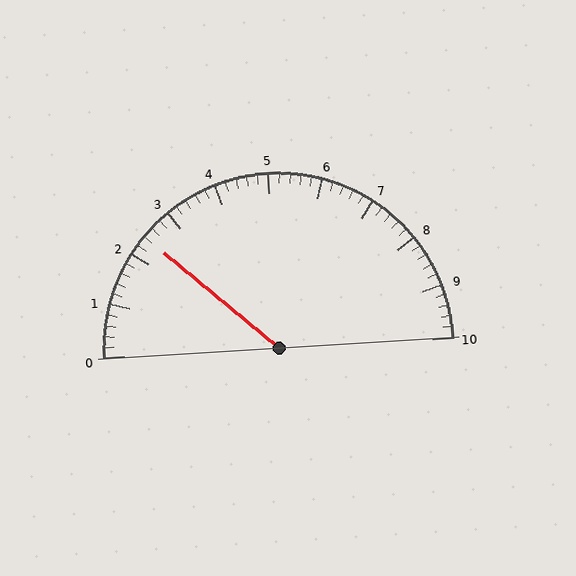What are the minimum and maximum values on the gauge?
The gauge ranges from 0 to 10.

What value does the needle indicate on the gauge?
The needle indicates approximately 2.4.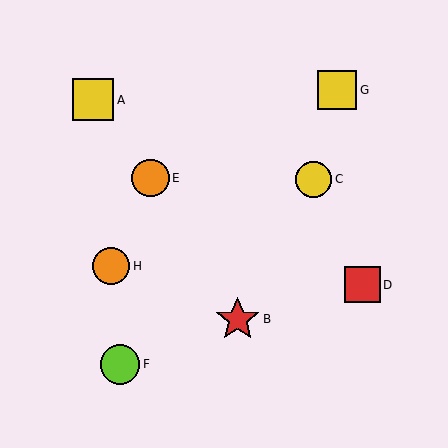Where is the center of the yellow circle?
The center of the yellow circle is at (313, 179).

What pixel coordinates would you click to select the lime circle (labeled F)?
Click at (120, 364) to select the lime circle F.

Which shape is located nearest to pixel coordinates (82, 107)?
The yellow square (labeled A) at (93, 100) is nearest to that location.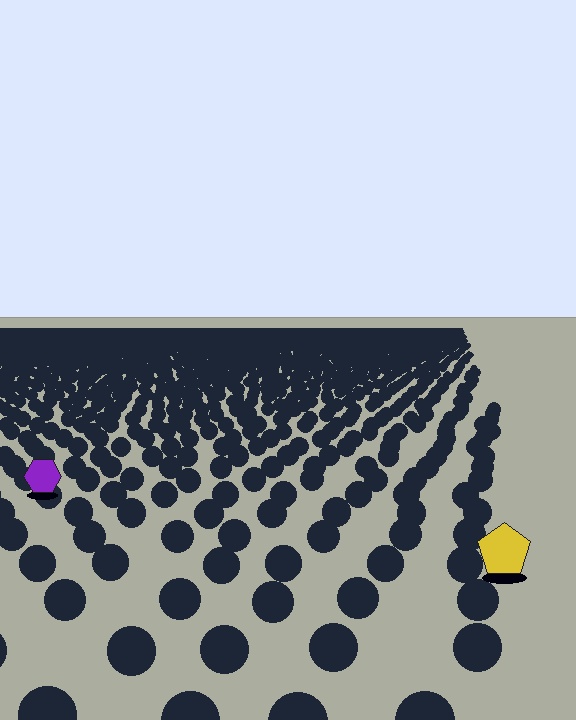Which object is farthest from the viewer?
The purple hexagon is farthest from the viewer. It appears smaller and the ground texture around it is denser.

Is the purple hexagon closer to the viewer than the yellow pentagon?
No. The yellow pentagon is closer — you can tell from the texture gradient: the ground texture is coarser near it.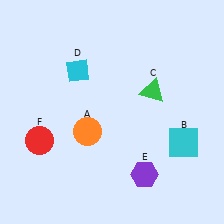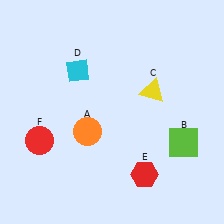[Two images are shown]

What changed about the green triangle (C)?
In Image 1, C is green. In Image 2, it changed to yellow.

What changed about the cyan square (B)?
In Image 1, B is cyan. In Image 2, it changed to lime.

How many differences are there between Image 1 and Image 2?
There are 3 differences between the two images.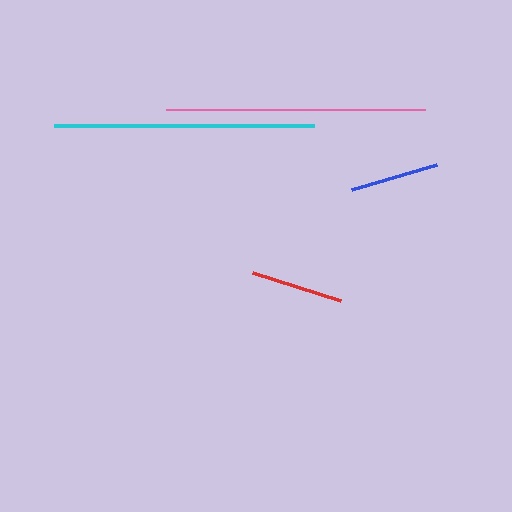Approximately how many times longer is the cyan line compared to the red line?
The cyan line is approximately 2.8 times the length of the red line.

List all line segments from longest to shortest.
From longest to shortest: cyan, pink, red, blue.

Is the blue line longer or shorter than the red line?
The red line is longer than the blue line.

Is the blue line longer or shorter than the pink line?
The pink line is longer than the blue line.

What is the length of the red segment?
The red segment is approximately 93 pixels long.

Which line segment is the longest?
The cyan line is the longest at approximately 260 pixels.